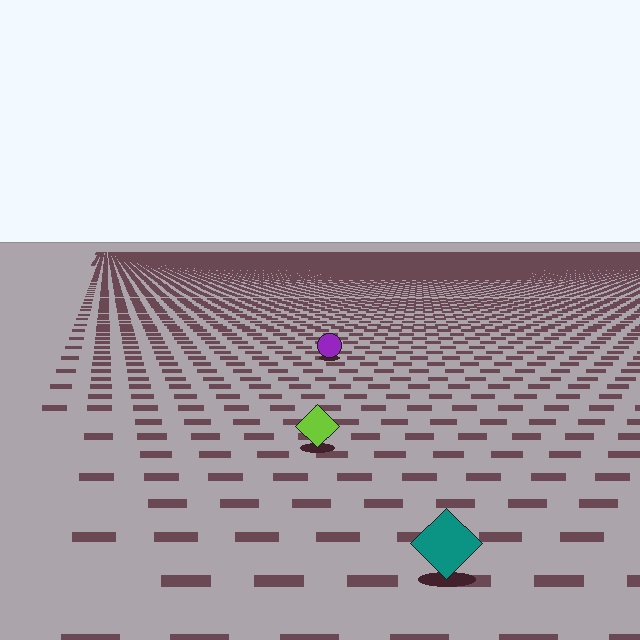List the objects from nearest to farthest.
From nearest to farthest: the teal diamond, the lime diamond, the purple circle.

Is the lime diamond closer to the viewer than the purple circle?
Yes. The lime diamond is closer — you can tell from the texture gradient: the ground texture is coarser near it.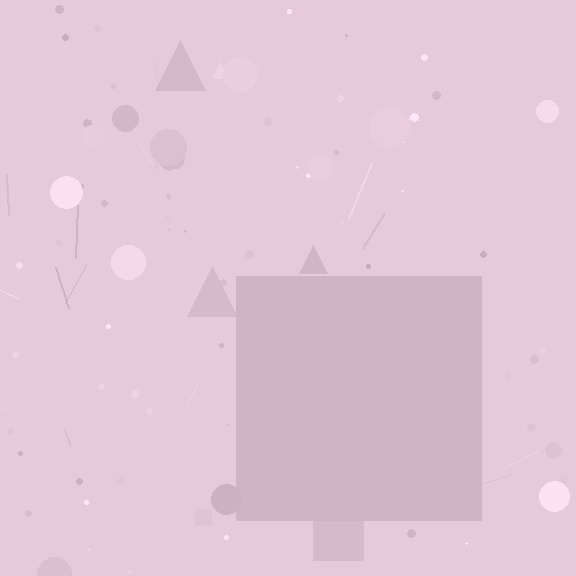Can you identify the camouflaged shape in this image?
The camouflaged shape is a square.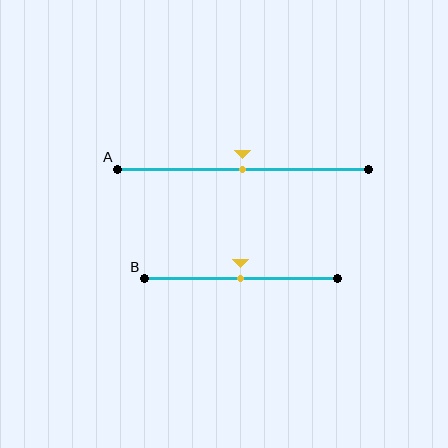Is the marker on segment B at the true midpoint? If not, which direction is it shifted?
Yes, the marker on segment B is at the true midpoint.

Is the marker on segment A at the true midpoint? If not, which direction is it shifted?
Yes, the marker on segment A is at the true midpoint.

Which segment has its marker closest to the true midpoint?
Segment A has its marker closest to the true midpoint.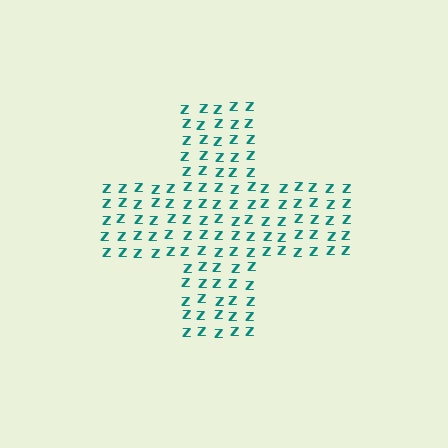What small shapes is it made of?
It is made of small letter Z's.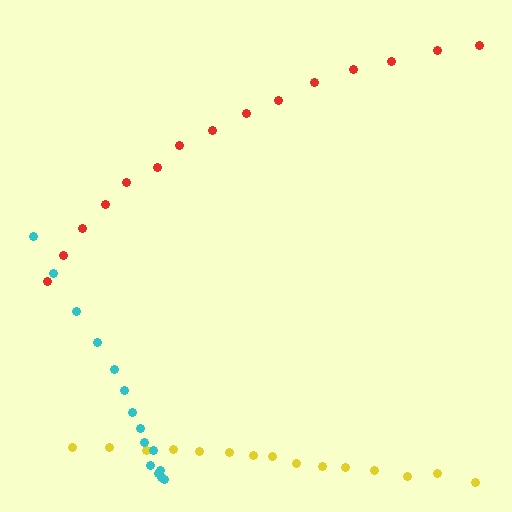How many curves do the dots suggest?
There are 3 distinct paths.